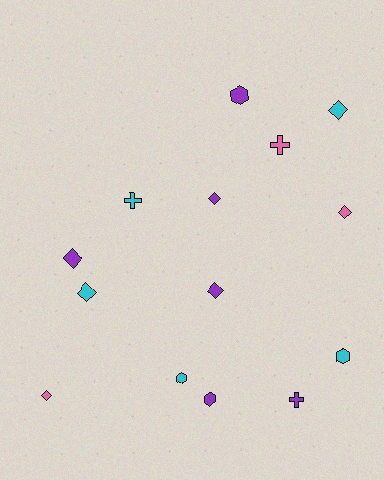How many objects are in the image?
There are 14 objects.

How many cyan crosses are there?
There is 1 cyan cross.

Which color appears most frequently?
Purple, with 6 objects.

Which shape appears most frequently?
Diamond, with 7 objects.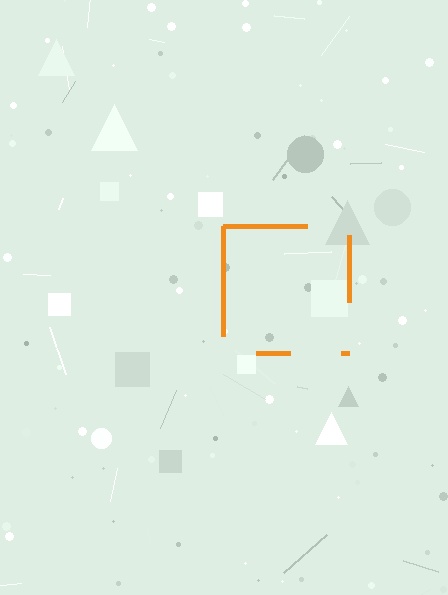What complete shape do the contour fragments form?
The contour fragments form a square.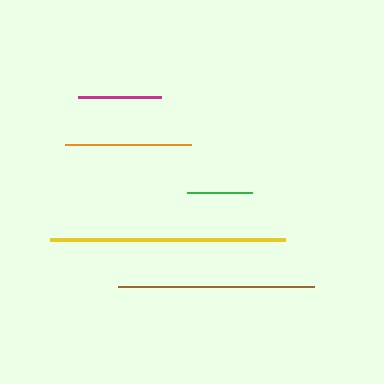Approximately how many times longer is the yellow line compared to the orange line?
The yellow line is approximately 1.9 times the length of the orange line.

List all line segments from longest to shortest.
From longest to shortest: yellow, brown, orange, magenta, green.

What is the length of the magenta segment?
The magenta segment is approximately 83 pixels long.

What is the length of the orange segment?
The orange segment is approximately 125 pixels long.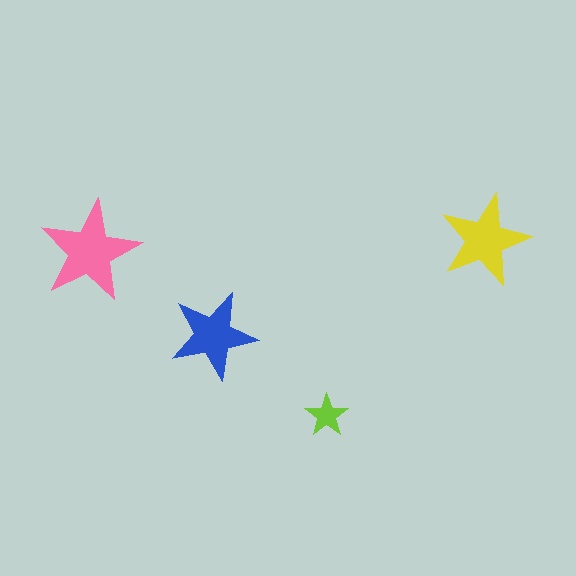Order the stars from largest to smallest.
the pink one, the yellow one, the blue one, the lime one.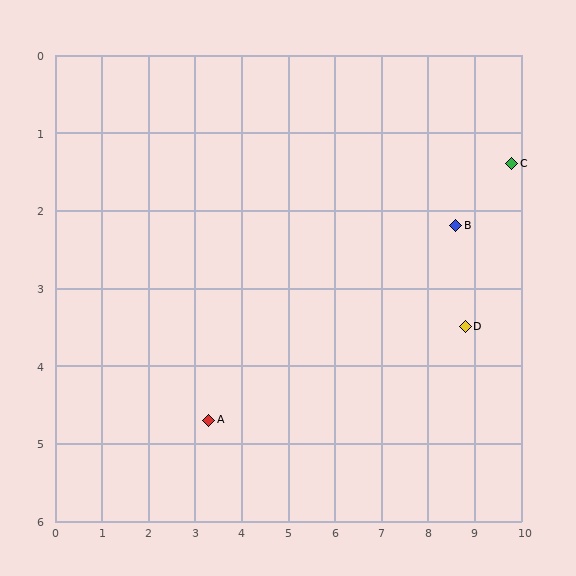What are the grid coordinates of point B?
Point B is at approximately (8.6, 2.2).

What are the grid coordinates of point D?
Point D is at approximately (8.8, 3.5).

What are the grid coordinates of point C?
Point C is at approximately (9.8, 1.4).